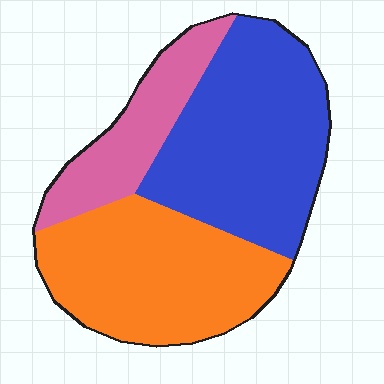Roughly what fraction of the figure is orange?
Orange covers about 40% of the figure.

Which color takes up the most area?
Blue, at roughly 45%.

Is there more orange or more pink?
Orange.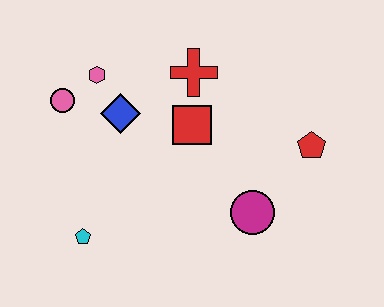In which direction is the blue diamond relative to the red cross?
The blue diamond is to the left of the red cross.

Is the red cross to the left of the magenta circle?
Yes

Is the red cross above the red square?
Yes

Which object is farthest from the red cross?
The cyan pentagon is farthest from the red cross.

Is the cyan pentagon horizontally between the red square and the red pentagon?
No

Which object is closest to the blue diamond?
The pink hexagon is closest to the blue diamond.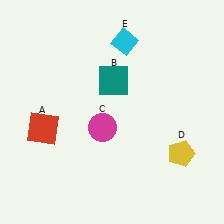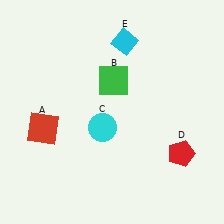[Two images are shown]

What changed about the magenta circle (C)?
In Image 1, C is magenta. In Image 2, it changed to cyan.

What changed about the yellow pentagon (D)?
In Image 1, D is yellow. In Image 2, it changed to red.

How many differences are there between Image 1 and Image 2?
There are 3 differences between the two images.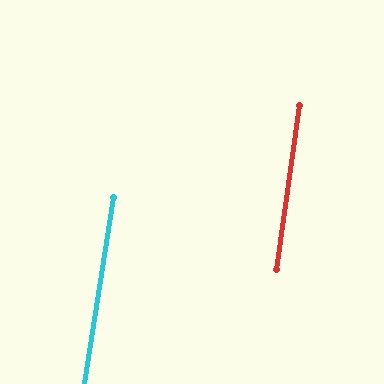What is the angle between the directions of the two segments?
Approximately 1 degree.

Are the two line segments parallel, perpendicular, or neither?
Parallel — their directions differ by only 0.7°.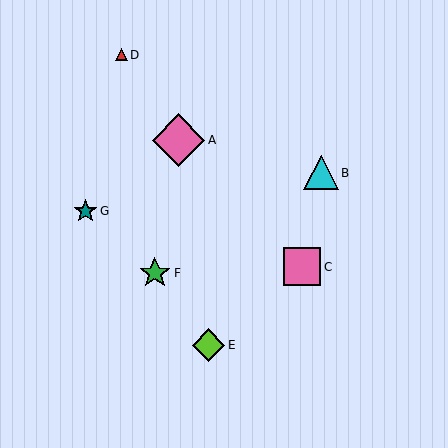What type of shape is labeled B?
Shape B is a cyan triangle.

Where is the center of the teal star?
The center of the teal star is at (86, 211).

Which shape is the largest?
The pink diamond (labeled A) is the largest.